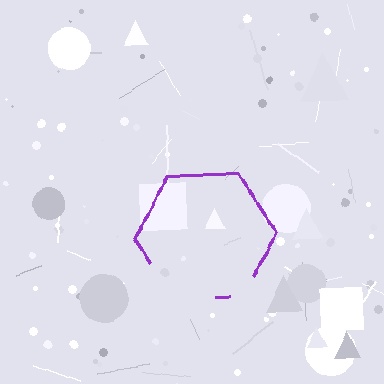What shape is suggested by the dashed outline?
The dashed outline suggests a hexagon.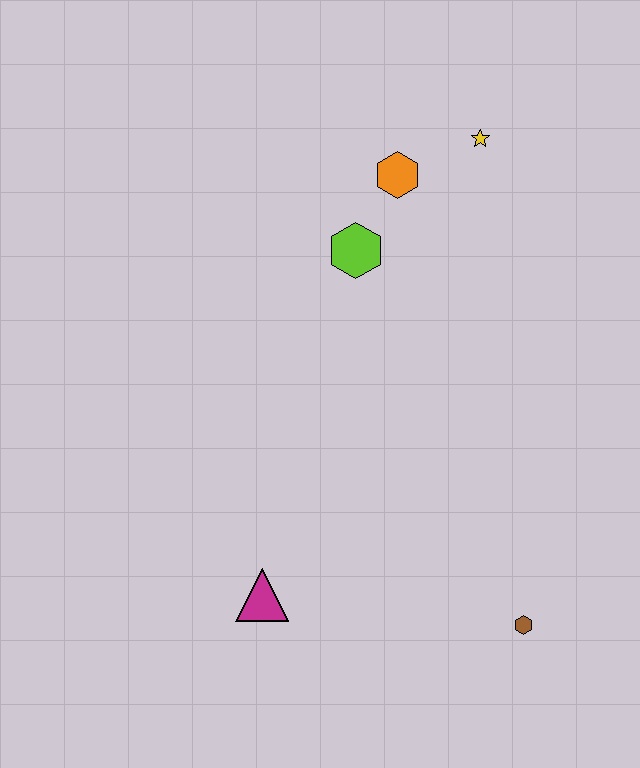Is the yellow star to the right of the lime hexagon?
Yes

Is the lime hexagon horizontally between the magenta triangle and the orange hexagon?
Yes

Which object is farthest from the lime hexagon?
The brown hexagon is farthest from the lime hexagon.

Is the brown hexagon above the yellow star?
No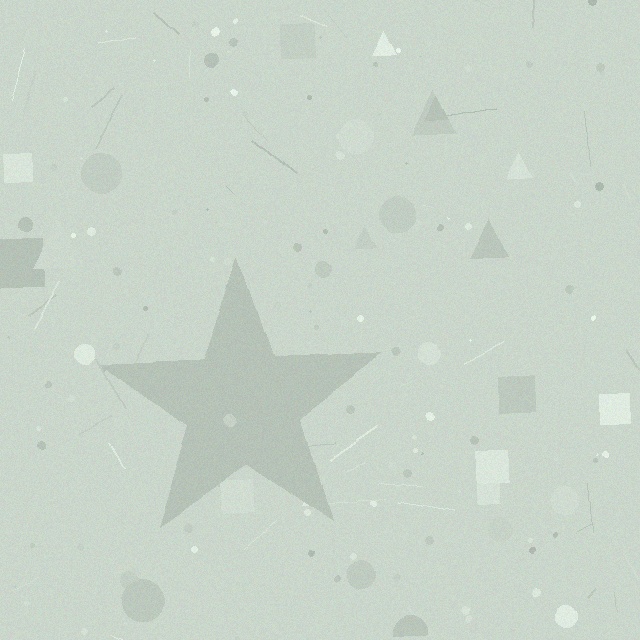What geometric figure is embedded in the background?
A star is embedded in the background.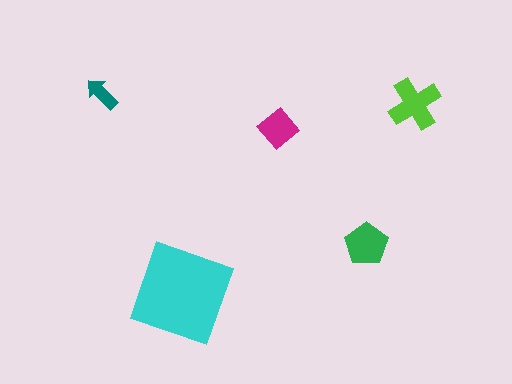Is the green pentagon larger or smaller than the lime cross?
Smaller.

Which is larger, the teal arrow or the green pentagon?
The green pentagon.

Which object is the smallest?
The teal arrow.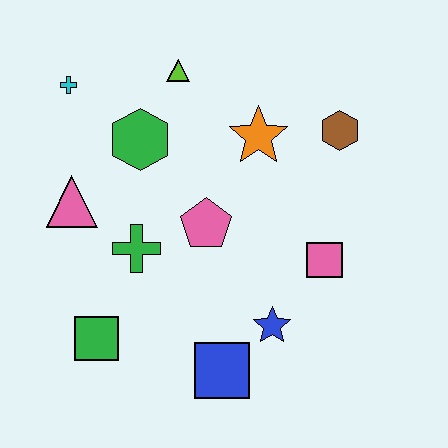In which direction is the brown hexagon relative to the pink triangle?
The brown hexagon is to the right of the pink triangle.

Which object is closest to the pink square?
The blue star is closest to the pink square.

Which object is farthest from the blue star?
The cyan cross is farthest from the blue star.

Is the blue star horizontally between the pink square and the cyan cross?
Yes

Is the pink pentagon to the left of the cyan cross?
No